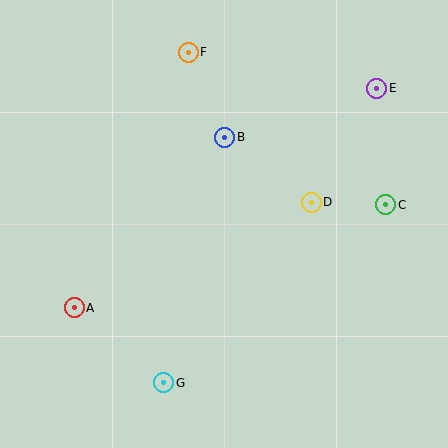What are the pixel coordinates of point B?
Point B is at (225, 137).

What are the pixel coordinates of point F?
Point F is at (188, 52).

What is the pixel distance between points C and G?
The distance between C and G is 285 pixels.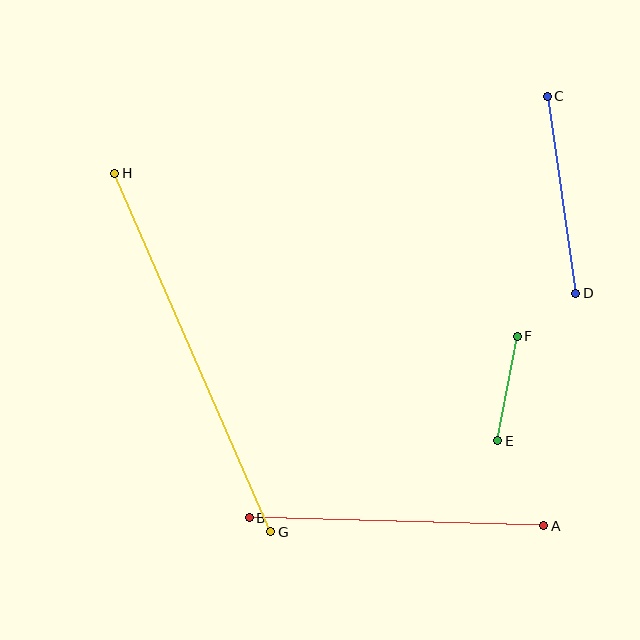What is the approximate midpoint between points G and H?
The midpoint is at approximately (193, 352) pixels.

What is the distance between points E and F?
The distance is approximately 106 pixels.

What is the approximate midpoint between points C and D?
The midpoint is at approximately (561, 195) pixels.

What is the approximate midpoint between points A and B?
The midpoint is at approximately (396, 522) pixels.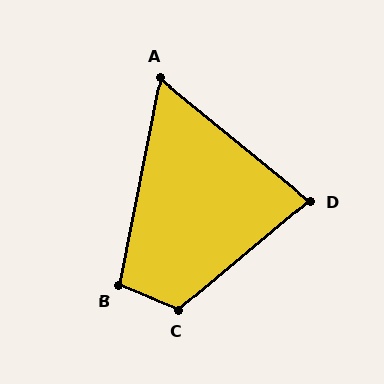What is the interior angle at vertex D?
Approximately 79 degrees (acute).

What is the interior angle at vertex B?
Approximately 101 degrees (obtuse).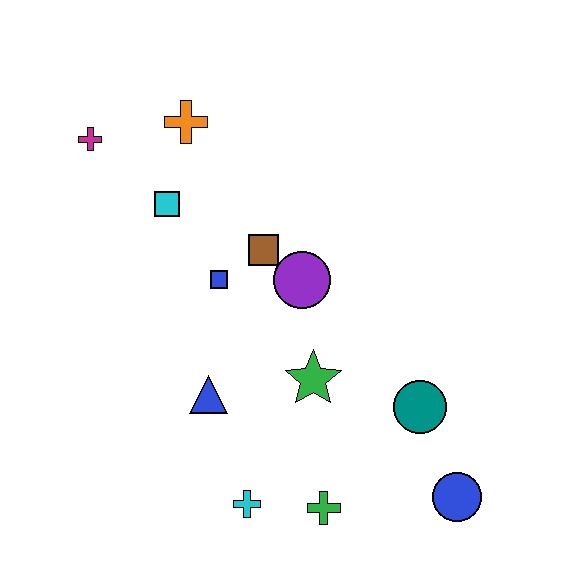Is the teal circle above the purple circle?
No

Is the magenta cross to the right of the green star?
No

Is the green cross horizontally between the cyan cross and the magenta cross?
No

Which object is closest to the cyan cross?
The green cross is closest to the cyan cross.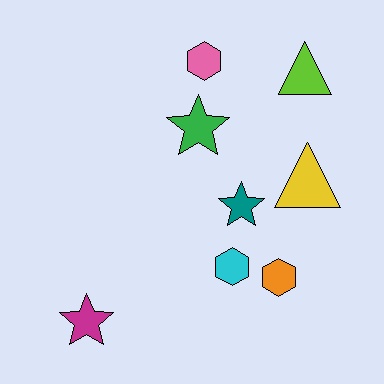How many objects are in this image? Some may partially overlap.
There are 8 objects.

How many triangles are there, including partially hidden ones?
There are 2 triangles.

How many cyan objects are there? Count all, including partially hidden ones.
There is 1 cyan object.